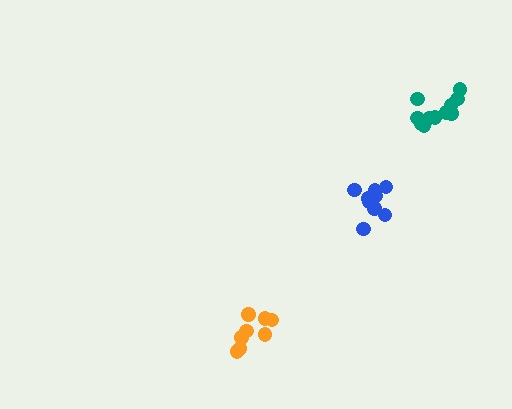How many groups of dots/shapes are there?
There are 3 groups.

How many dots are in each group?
Group 1: 9 dots, Group 2: 8 dots, Group 3: 11 dots (28 total).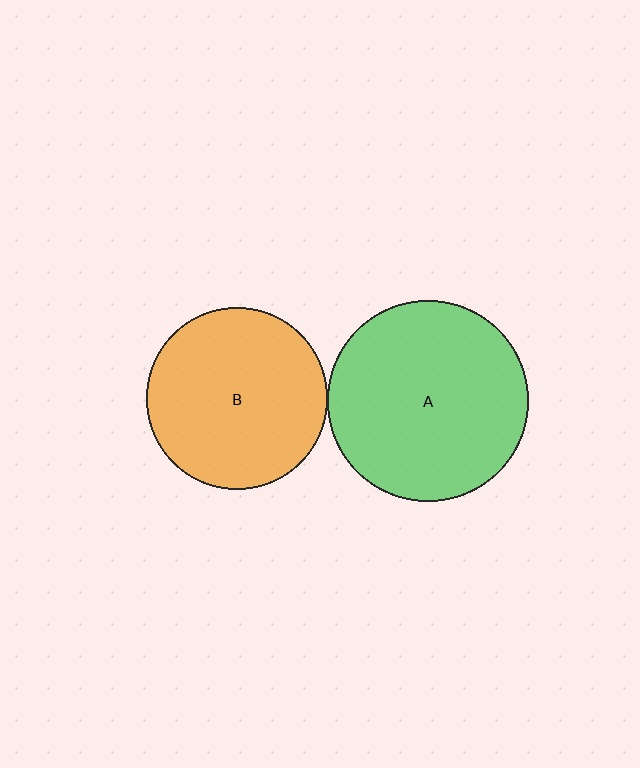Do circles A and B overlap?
Yes.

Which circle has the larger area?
Circle A (green).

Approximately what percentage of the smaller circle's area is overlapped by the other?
Approximately 5%.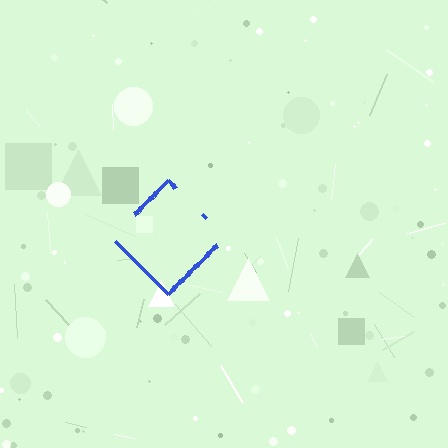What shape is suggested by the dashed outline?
The dashed outline suggests a diamond.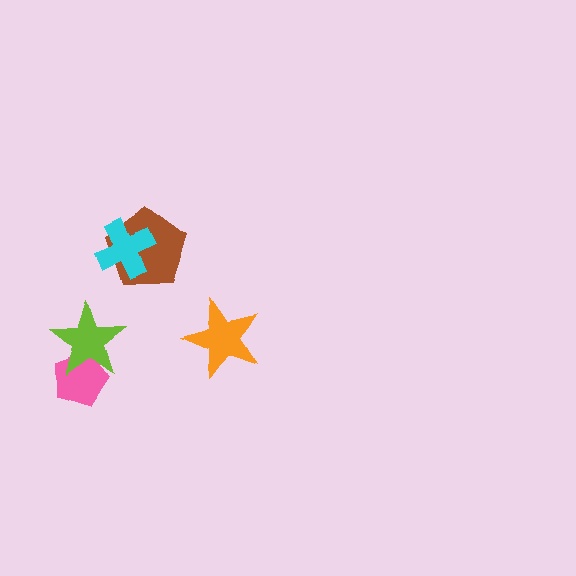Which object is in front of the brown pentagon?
The cyan cross is in front of the brown pentagon.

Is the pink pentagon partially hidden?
Yes, it is partially covered by another shape.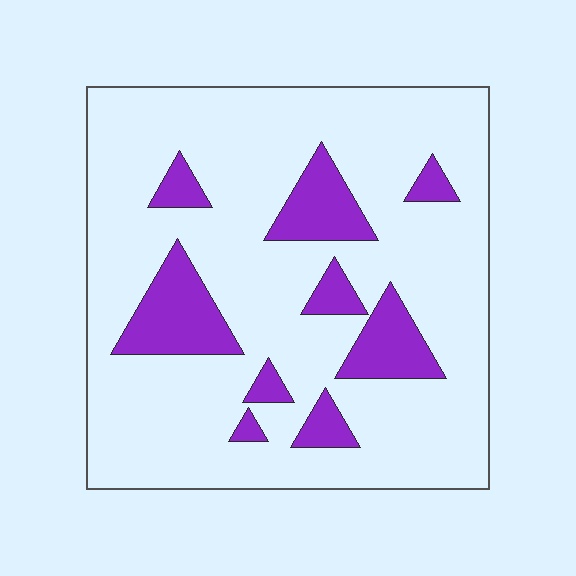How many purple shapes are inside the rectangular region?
9.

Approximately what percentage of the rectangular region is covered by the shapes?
Approximately 20%.